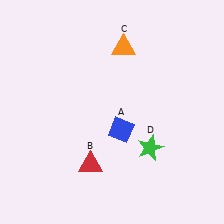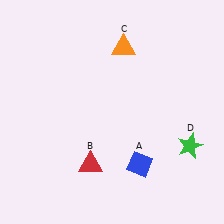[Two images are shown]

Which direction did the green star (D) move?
The green star (D) moved right.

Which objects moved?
The objects that moved are: the blue diamond (A), the green star (D).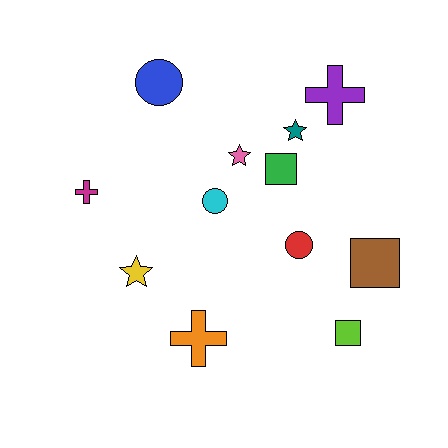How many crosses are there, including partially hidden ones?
There are 3 crosses.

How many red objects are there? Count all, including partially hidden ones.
There is 1 red object.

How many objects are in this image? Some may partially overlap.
There are 12 objects.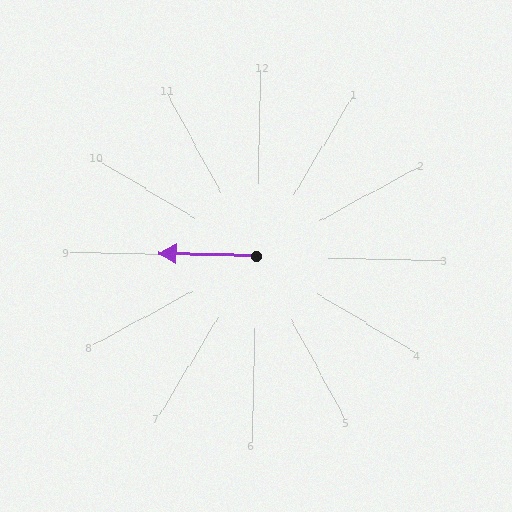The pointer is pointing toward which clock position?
Roughly 9 o'clock.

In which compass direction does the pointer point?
West.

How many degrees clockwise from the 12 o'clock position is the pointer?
Approximately 270 degrees.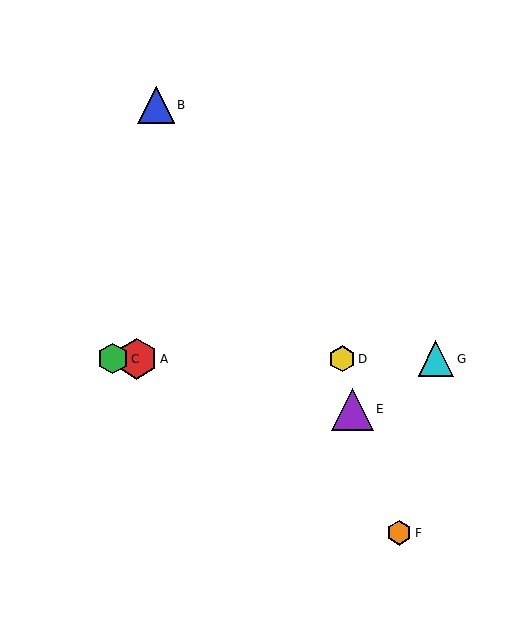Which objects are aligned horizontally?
Objects A, C, D, G are aligned horizontally.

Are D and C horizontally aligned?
Yes, both are at y≈359.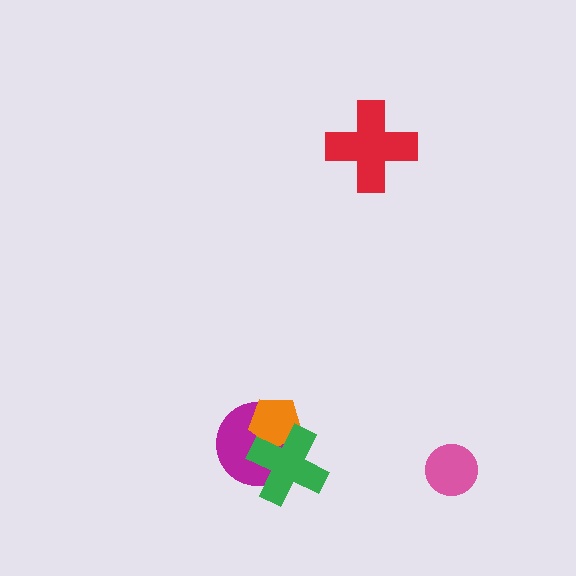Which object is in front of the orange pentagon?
The green cross is in front of the orange pentagon.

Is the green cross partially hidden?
No, no other shape covers it.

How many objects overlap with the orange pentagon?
2 objects overlap with the orange pentagon.